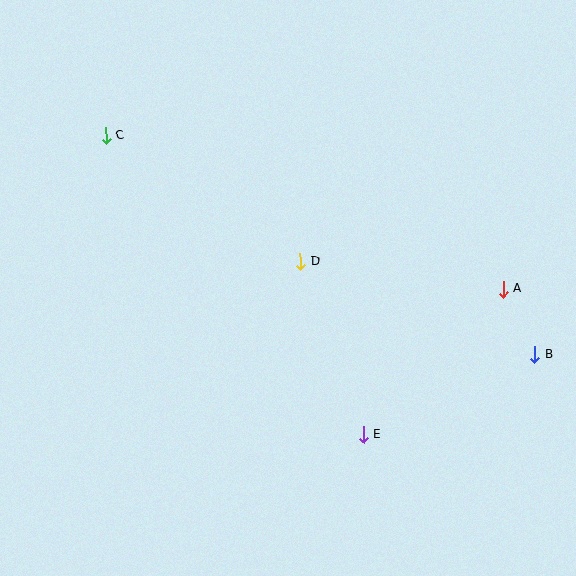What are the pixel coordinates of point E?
Point E is at (364, 434).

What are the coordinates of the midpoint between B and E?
The midpoint between B and E is at (449, 394).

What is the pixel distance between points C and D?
The distance between C and D is 232 pixels.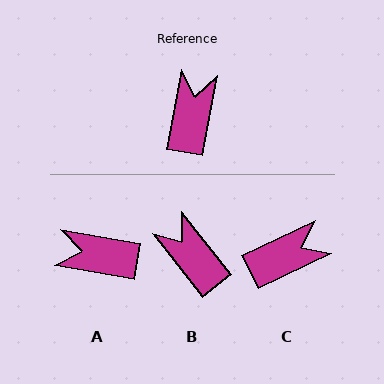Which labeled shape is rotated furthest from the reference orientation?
A, about 90 degrees away.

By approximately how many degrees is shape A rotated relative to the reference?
Approximately 90 degrees counter-clockwise.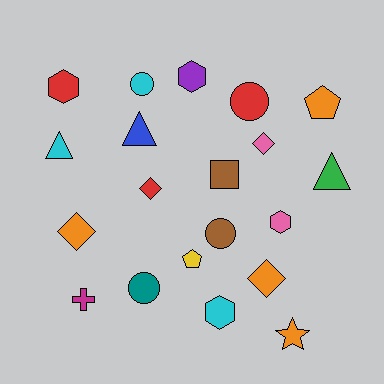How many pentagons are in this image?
There are 2 pentagons.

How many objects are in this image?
There are 20 objects.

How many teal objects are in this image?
There is 1 teal object.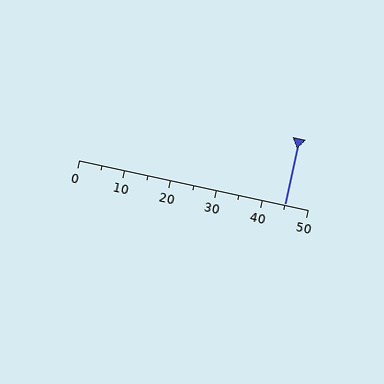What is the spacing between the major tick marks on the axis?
The major ticks are spaced 10 apart.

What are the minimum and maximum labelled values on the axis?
The axis runs from 0 to 50.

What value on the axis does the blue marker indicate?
The marker indicates approximately 45.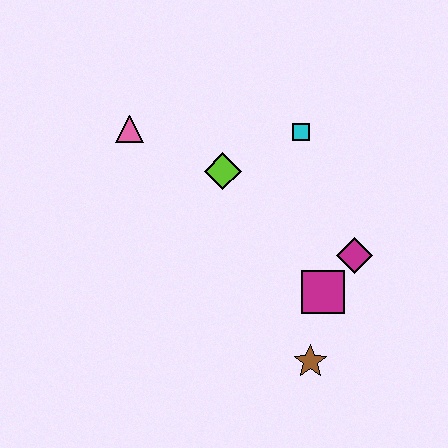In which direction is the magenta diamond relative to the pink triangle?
The magenta diamond is to the right of the pink triangle.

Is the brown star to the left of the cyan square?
No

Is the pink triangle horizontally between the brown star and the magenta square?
No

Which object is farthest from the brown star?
The pink triangle is farthest from the brown star.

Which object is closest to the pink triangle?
The lime diamond is closest to the pink triangle.